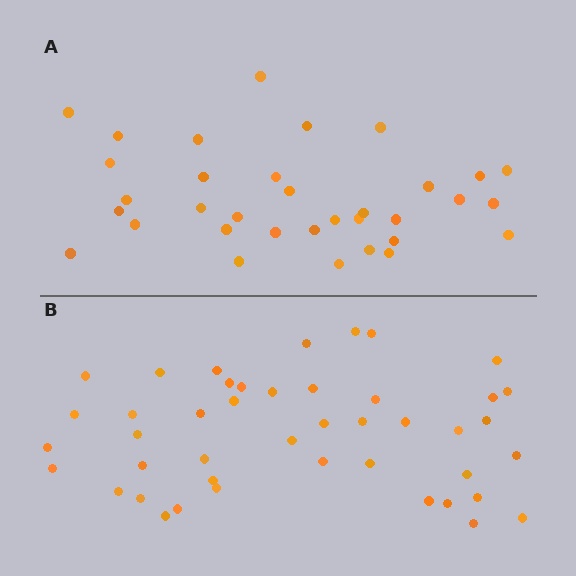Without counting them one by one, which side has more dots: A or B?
Region B (the bottom region) has more dots.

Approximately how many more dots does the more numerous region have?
Region B has roughly 10 or so more dots than region A.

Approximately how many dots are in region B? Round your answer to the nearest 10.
About 40 dots. (The exact count is 44, which rounds to 40.)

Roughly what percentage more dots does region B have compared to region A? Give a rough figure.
About 30% more.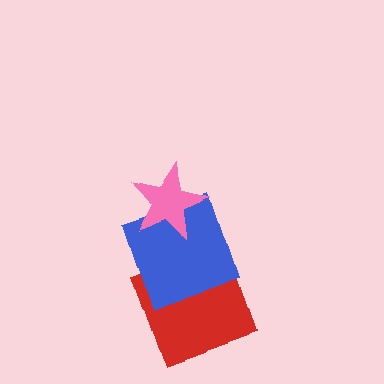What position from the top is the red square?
The red square is 3rd from the top.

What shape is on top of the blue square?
The pink star is on top of the blue square.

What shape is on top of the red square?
The blue square is on top of the red square.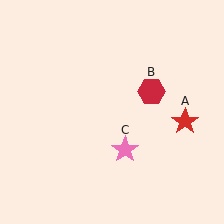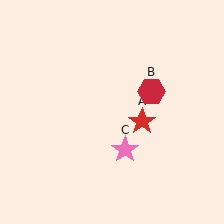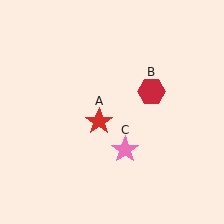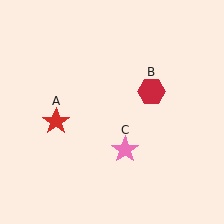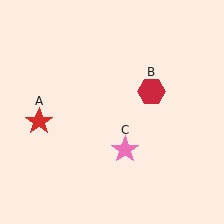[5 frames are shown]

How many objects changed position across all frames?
1 object changed position: red star (object A).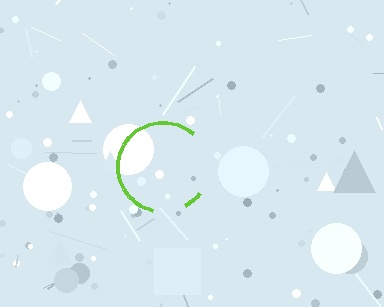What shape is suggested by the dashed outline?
The dashed outline suggests a circle.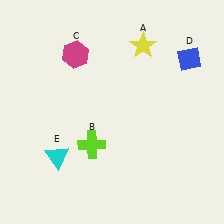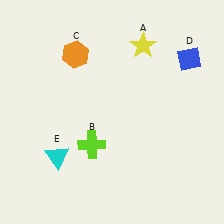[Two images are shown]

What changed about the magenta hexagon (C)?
In Image 1, C is magenta. In Image 2, it changed to orange.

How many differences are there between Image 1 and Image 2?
There is 1 difference between the two images.